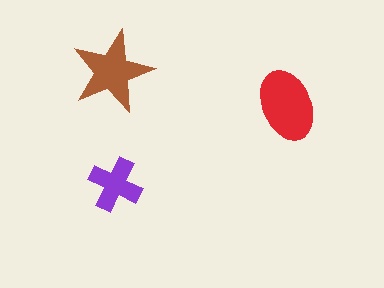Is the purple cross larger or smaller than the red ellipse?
Smaller.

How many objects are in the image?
There are 3 objects in the image.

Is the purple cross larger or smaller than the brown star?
Smaller.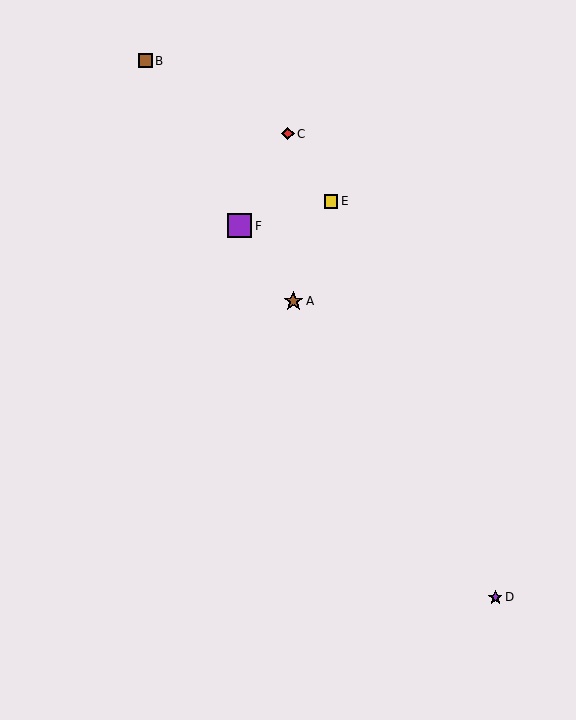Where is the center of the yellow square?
The center of the yellow square is at (331, 201).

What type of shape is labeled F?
Shape F is a purple square.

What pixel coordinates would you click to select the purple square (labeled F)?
Click at (240, 226) to select the purple square F.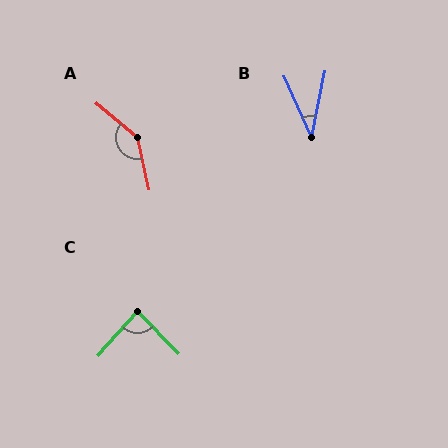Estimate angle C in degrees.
Approximately 86 degrees.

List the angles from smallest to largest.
B (35°), C (86°), A (142°).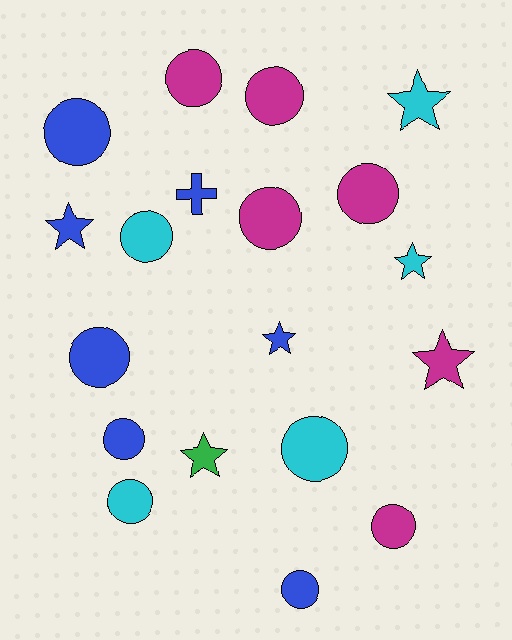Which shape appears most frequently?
Circle, with 12 objects.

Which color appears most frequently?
Blue, with 7 objects.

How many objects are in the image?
There are 19 objects.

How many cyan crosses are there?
There are no cyan crosses.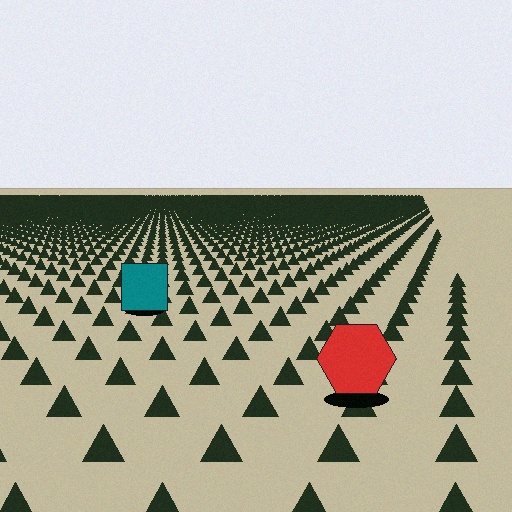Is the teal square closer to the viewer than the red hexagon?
No. The red hexagon is closer — you can tell from the texture gradient: the ground texture is coarser near it.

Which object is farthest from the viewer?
The teal square is farthest from the viewer. It appears smaller and the ground texture around it is denser.